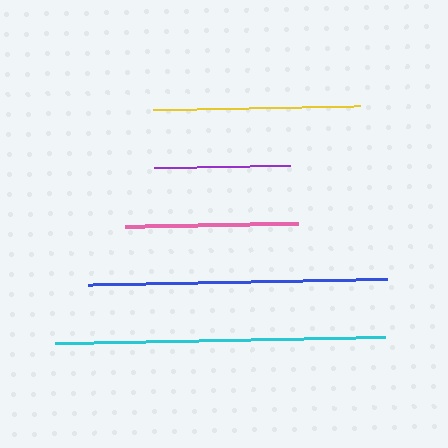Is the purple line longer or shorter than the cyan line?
The cyan line is longer than the purple line.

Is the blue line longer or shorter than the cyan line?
The cyan line is longer than the blue line.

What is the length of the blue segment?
The blue segment is approximately 299 pixels long.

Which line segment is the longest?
The cyan line is the longest at approximately 330 pixels.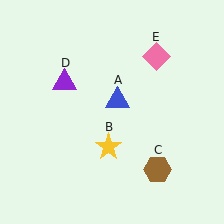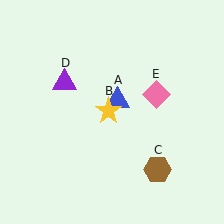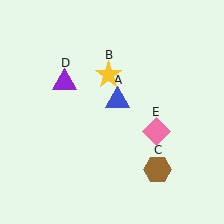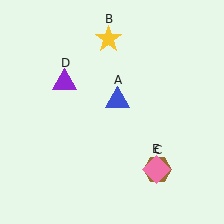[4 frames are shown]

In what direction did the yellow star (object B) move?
The yellow star (object B) moved up.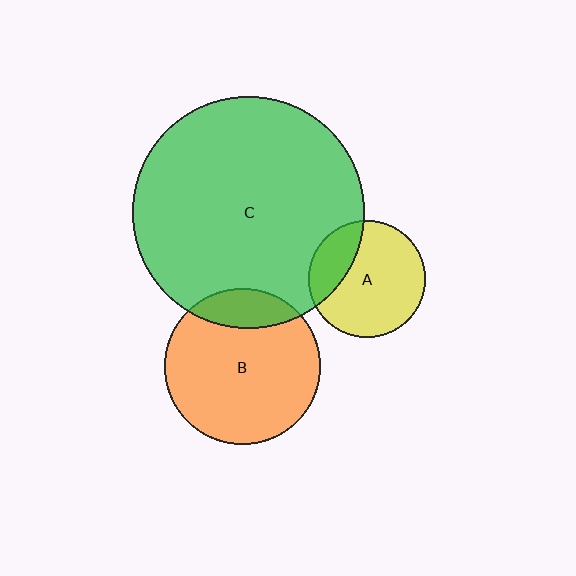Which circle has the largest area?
Circle C (green).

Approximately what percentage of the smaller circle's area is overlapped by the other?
Approximately 25%.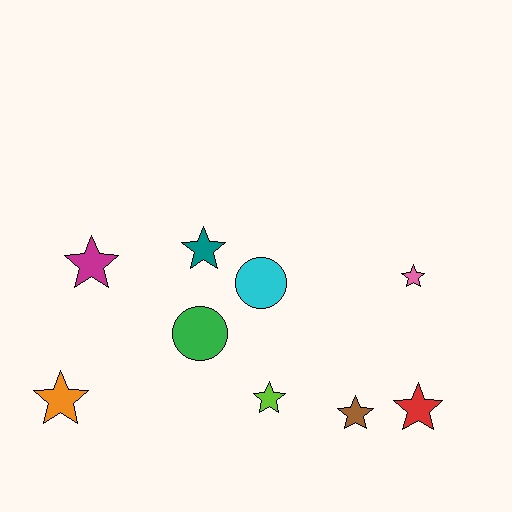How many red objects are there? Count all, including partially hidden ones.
There is 1 red object.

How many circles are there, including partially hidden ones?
There are 2 circles.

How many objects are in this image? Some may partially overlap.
There are 9 objects.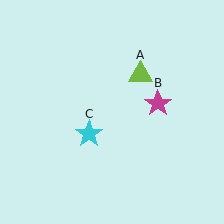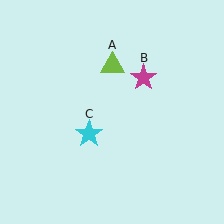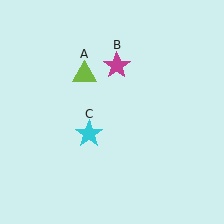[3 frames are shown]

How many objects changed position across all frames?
2 objects changed position: lime triangle (object A), magenta star (object B).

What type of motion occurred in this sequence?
The lime triangle (object A), magenta star (object B) rotated counterclockwise around the center of the scene.